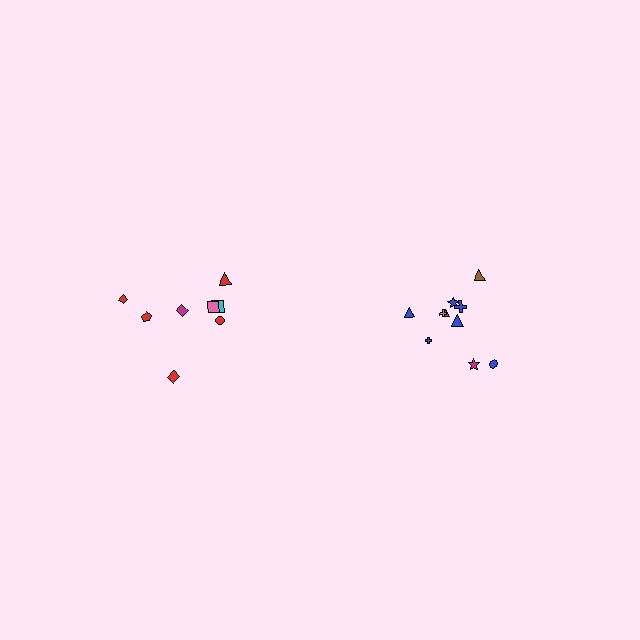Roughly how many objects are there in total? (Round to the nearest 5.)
Roughly 20 objects in total.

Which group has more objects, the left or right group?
The right group.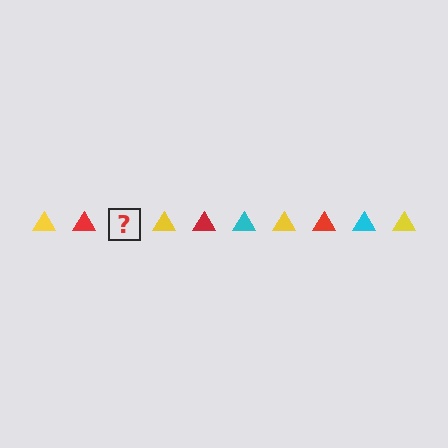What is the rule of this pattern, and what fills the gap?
The rule is that the pattern cycles through yellow, red, cyan triangles. The gap should be filled with a cyan triangle.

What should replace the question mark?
The question mark should be replaced with a cyan triangle.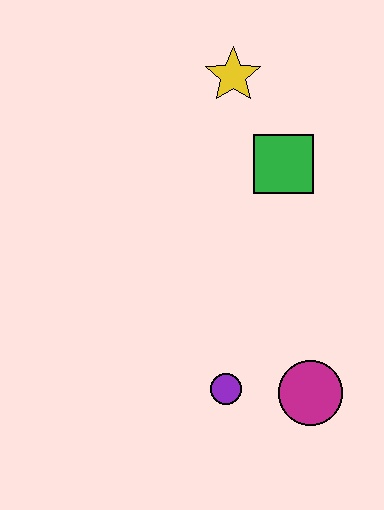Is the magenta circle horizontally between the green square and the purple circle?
No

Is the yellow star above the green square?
Yes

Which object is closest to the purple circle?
The magenta circle is closest to the purple circle.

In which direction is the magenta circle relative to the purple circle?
The magenta circle is to the right of the purple circle.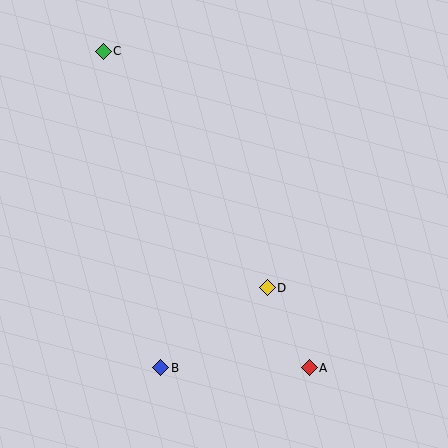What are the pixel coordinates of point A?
Point A is at (309, 368).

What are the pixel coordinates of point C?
Point C is at (103, 51).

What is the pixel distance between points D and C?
The distance between D and C is 288 pixels.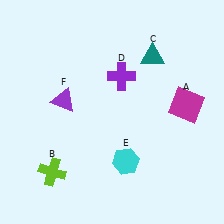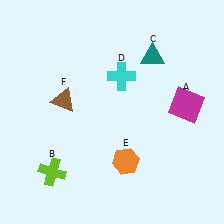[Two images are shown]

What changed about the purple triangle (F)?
In Image 1, F is purple. In Image 2, it changed to brown.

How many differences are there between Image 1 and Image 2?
There are 3 differences between the two images.